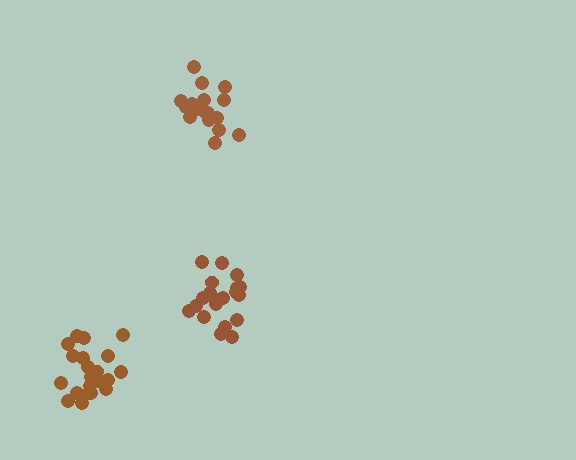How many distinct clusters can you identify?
There are 3 distinct clusters.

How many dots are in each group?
Group 1: 21 dots, Group 2: 18 dots, Group 3: 21 dots (60 total).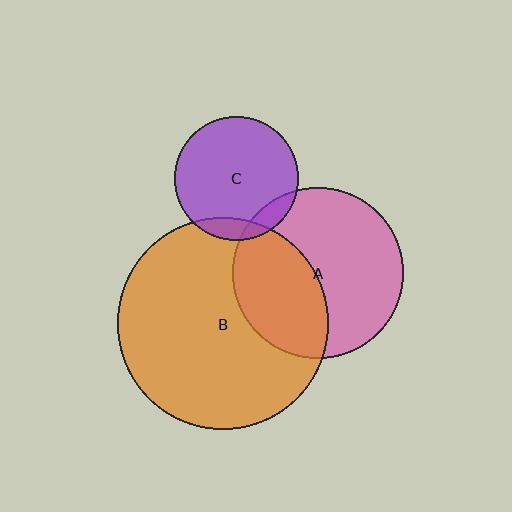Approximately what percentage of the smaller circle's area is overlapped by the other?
Approximately 10%.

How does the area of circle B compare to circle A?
Approximately 1.5 times.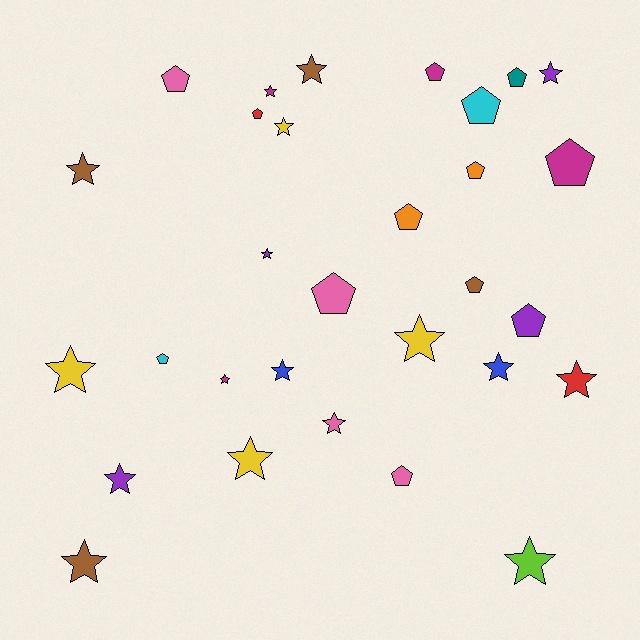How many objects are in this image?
There are 30 objects.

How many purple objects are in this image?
There are 4 purple objects.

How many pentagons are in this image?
There are 13 pentagons.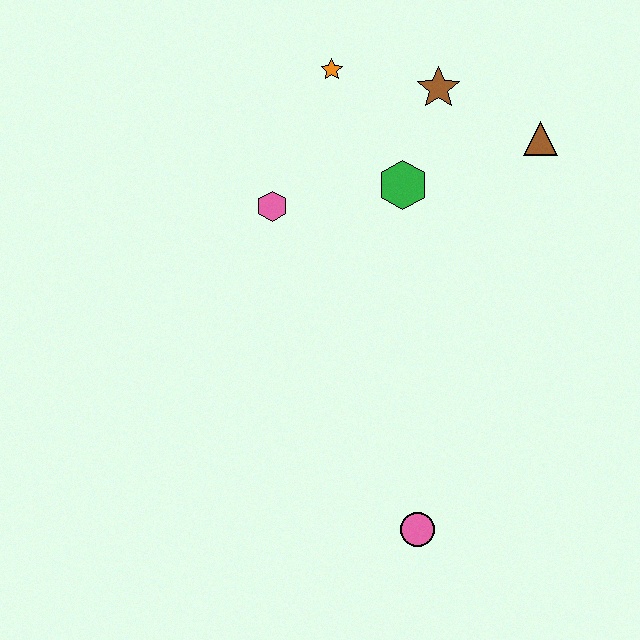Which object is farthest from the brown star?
The pink circle is farthest from the brown star.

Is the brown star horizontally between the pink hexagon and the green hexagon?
No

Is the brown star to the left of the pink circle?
No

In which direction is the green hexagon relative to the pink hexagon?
The green hexagon is to the right of the pink hexagon.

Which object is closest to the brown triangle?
The brown star is closest to the brown triangle.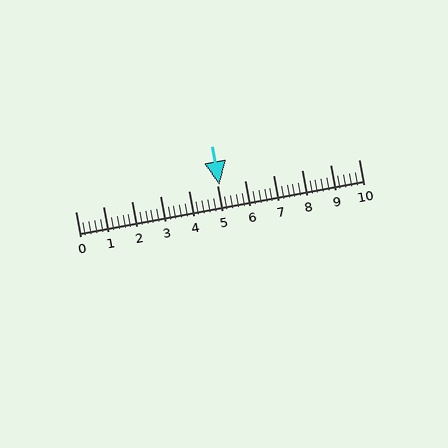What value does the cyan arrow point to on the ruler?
The cyan arrow points to approximately 5.1.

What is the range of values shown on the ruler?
The ruler shows values from 0 to 10.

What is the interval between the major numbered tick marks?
The major tick marks are spaced 1 units apart.